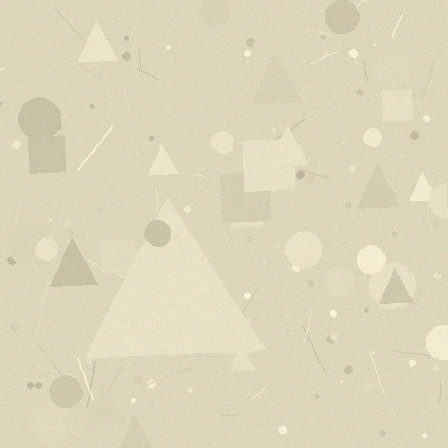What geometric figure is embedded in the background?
A triangle is embedded in the background.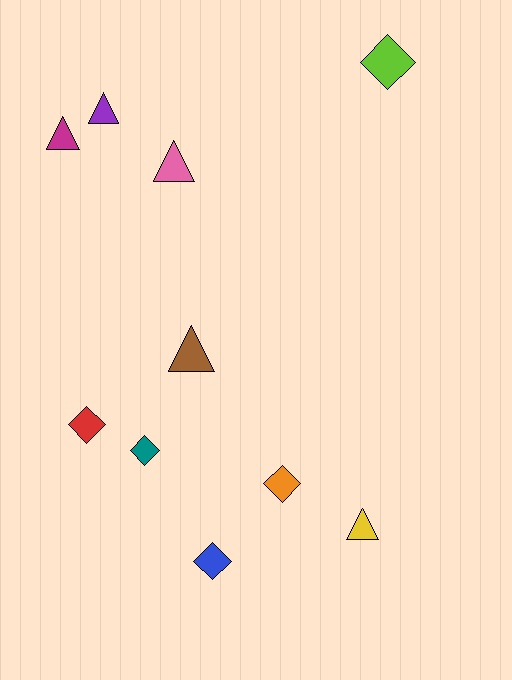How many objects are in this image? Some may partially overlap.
There are 10 objects.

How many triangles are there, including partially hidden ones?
There are 5 triangles.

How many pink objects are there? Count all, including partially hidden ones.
There is 1 pink object.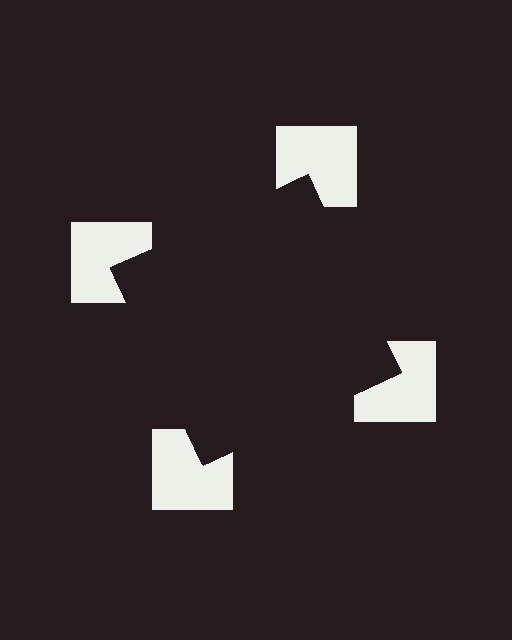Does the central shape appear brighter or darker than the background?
It typically appears slightly darker than the background, even though no actual brightness change is drawn.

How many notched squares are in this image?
There are 4 — one at each vertex of the illusory square.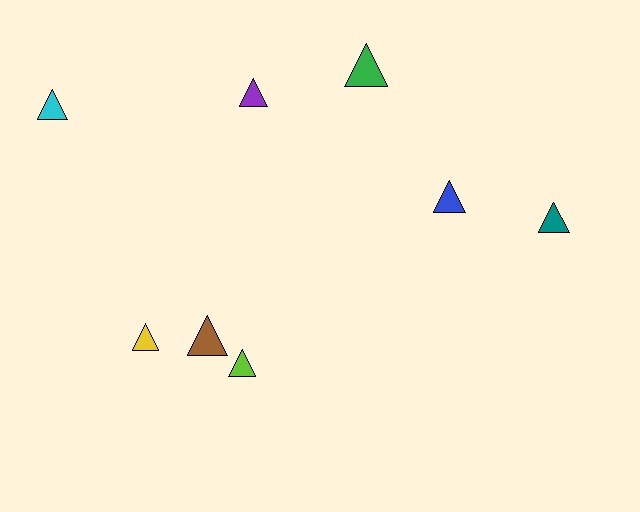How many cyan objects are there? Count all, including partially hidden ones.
There is 1 cyan object.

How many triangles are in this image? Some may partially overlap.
There are 8 triangles.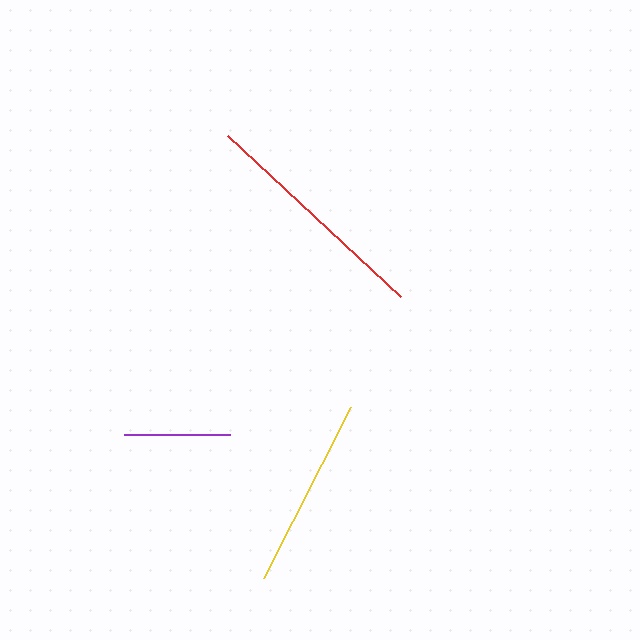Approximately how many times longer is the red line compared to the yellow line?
The red line is approximately 1.2 times the length of the yellow line.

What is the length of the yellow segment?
The yellow segment is approximately 192 pixels long.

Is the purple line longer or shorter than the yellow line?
The yellow line is longer than the purple line.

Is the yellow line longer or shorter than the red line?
The red line is longer than the yellow line.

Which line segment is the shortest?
The purple line is the shortest at approximately 106 pixels.